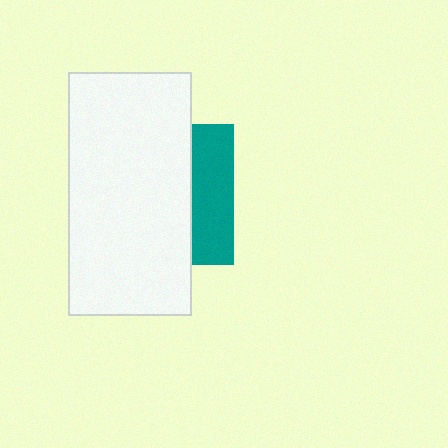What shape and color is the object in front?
The object in front is a white rectangle.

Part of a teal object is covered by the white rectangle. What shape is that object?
It is a square.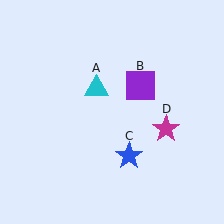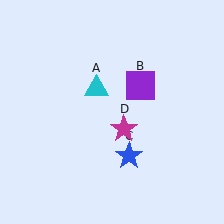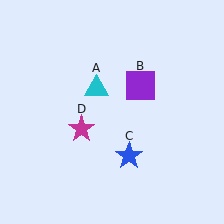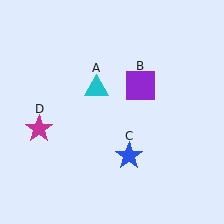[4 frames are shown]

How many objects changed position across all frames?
1 object changed position: magenta star (object D).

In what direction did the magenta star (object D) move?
The magenta star (object D) moved left.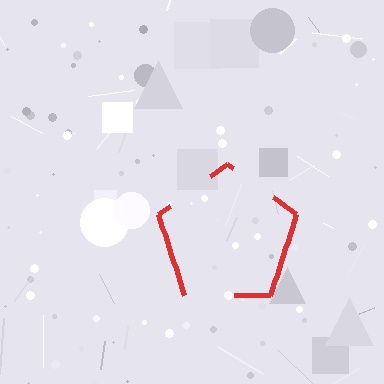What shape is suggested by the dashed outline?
The dashed outline suggests a pentagon.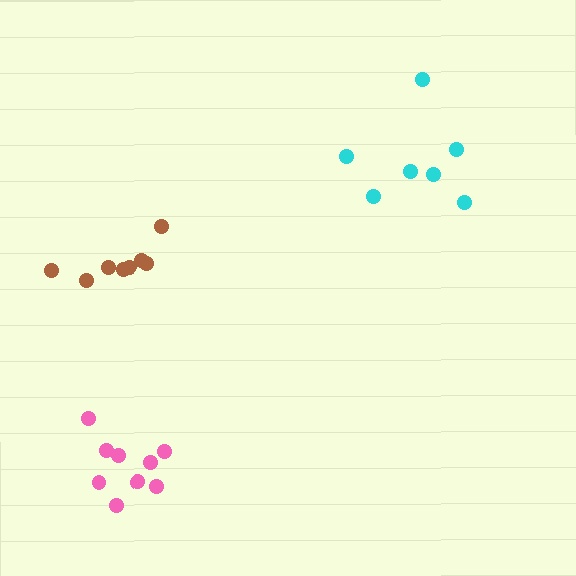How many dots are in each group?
Group 1: 7 dots, Group 2: 8 dots, Group 3: 9 dots (24 total).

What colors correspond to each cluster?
The clusters are colored: cyan, brown, pink.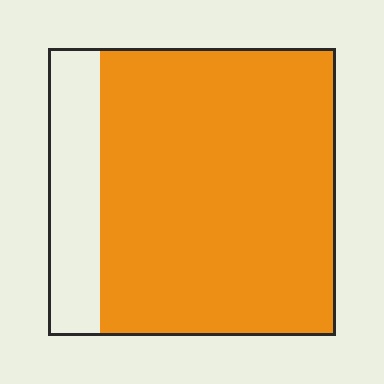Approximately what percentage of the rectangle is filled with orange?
Approximately 80%.